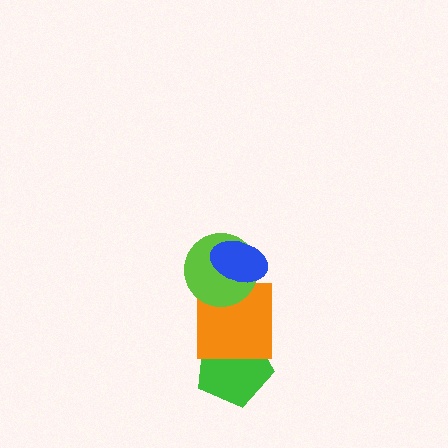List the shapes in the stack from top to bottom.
From top to bottom: the blue ellipse, the lime circle, the orange square, the green pentagon.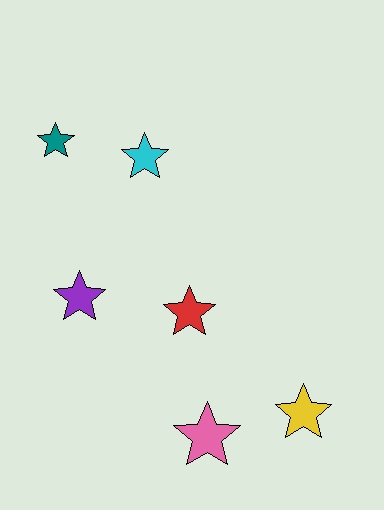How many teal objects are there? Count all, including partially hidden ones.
There is 1 teal object.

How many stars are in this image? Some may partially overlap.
There are 6 stars.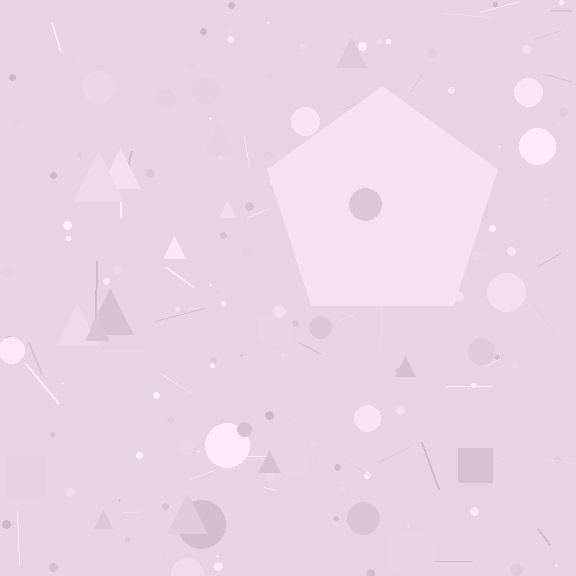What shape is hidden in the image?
A pentagon is hidden in the image.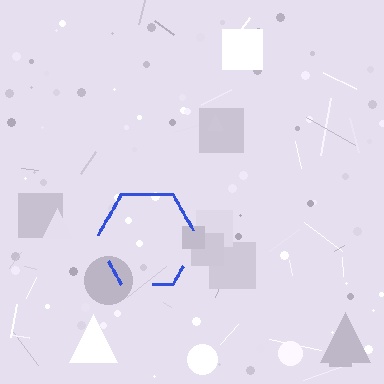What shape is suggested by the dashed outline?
The dashed outline suggests a hexagon.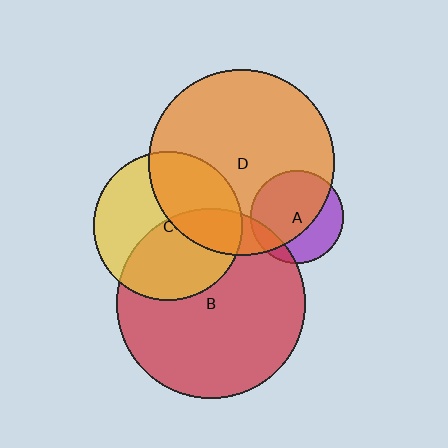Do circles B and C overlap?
Yes.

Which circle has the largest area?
Circle B (red).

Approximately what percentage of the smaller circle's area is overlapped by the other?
Approximately 45%.